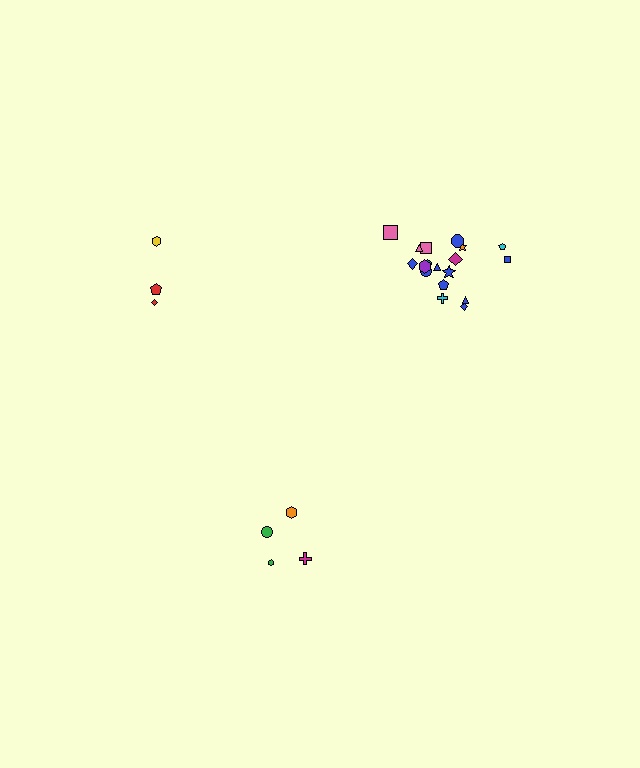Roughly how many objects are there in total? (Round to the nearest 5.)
Roughly 25 objects in total.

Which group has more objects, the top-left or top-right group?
The top-right group.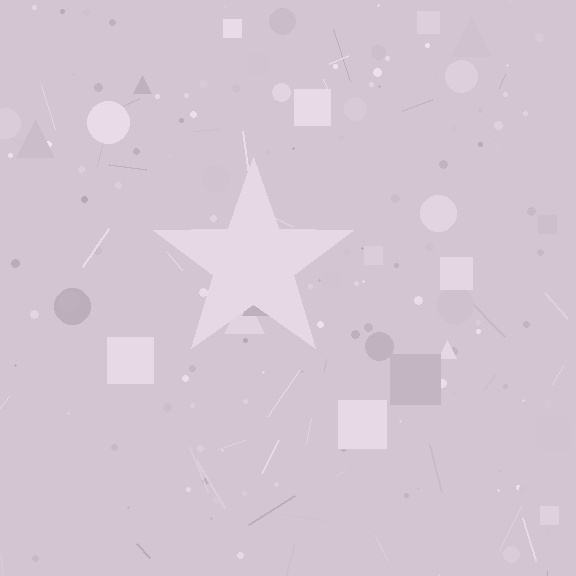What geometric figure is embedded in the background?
A star is embedded in the background.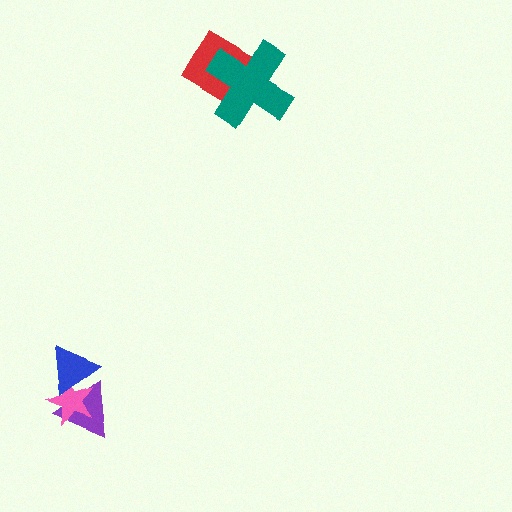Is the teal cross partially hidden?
No, no other shape covers it.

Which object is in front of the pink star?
The blue triangle is in front of the pink star.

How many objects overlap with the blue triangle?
2 objects overlap with the blue triangle.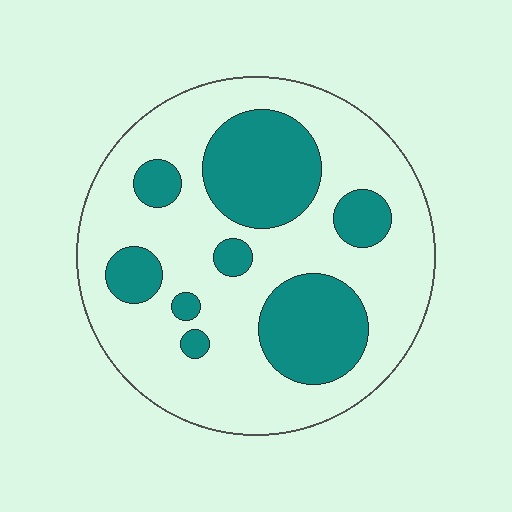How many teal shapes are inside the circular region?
8.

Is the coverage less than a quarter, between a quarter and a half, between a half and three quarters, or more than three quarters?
Between a quarter and a half.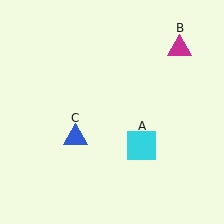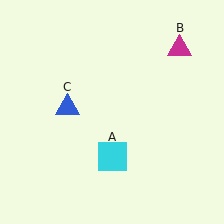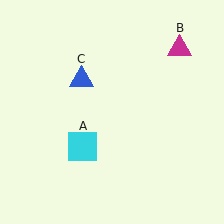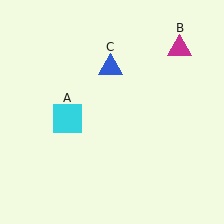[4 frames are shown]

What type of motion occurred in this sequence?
The cyan square (object A), blue triangle (object C) rotated clockwise around the center of the scene.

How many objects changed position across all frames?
2 objects changed position: cyan square (object A), blue triangle (object C).